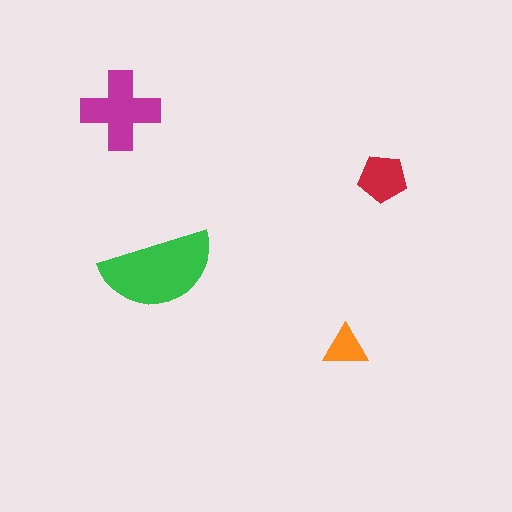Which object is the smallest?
The orange triangle.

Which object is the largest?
The green semicircle.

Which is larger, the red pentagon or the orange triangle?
The red pentagon.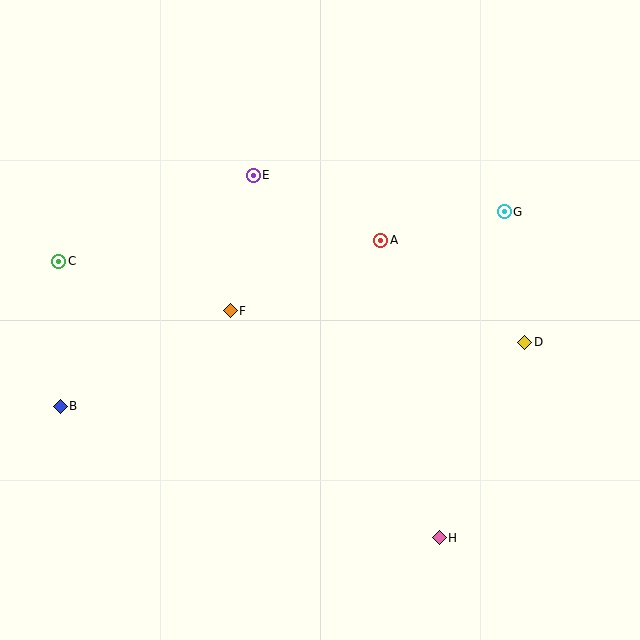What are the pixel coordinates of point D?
Point D is at (525, 342).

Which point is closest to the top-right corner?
Point G is closest to the top-right corner.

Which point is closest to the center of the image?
Point F at (230, 311) is closest to the center.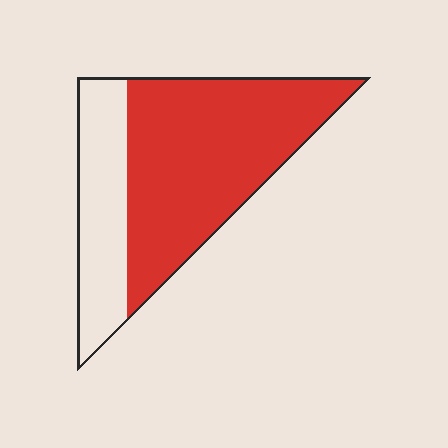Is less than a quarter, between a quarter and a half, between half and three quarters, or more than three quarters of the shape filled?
Between half and three quarters.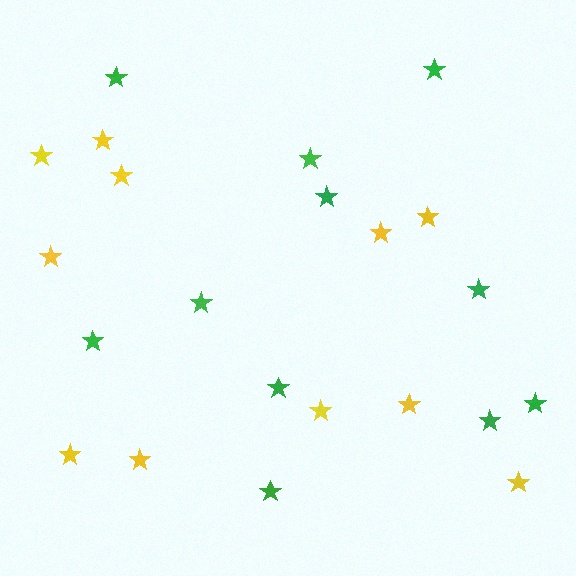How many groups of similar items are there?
There are 2 groups: one group of green stars (11) and one group of yellow stars (11).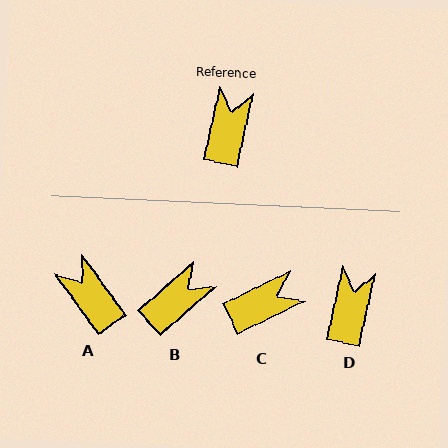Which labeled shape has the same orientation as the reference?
D.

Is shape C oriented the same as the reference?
No, it is off by about 52 degrees.